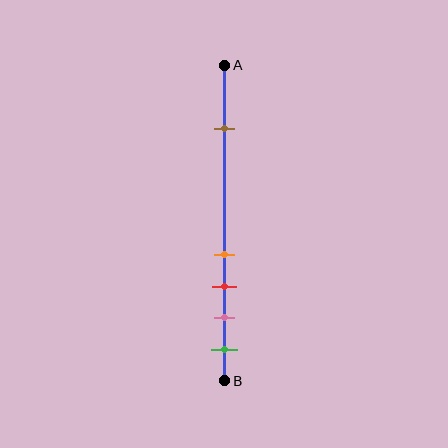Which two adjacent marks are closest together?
The orange and red marks are the closest adjacent pair.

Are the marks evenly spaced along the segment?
No, the marks are not evenly spaced.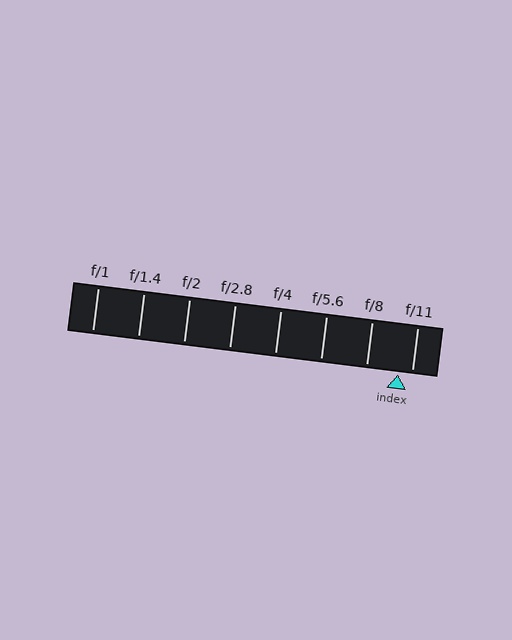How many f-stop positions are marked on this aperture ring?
There are 8 f-stop positions marked.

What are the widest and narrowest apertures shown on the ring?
The widest aperture shown is f/1 and the narrowest is f/11.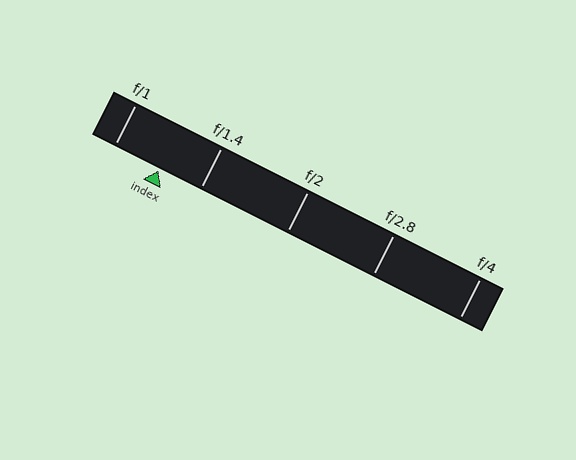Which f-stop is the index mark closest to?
The index mark is closest to f/1.4.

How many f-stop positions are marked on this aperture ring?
There are 5 f-stop positions marked.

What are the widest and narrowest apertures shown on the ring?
The widest aperture shown is f/1 and the narrowest is f/4.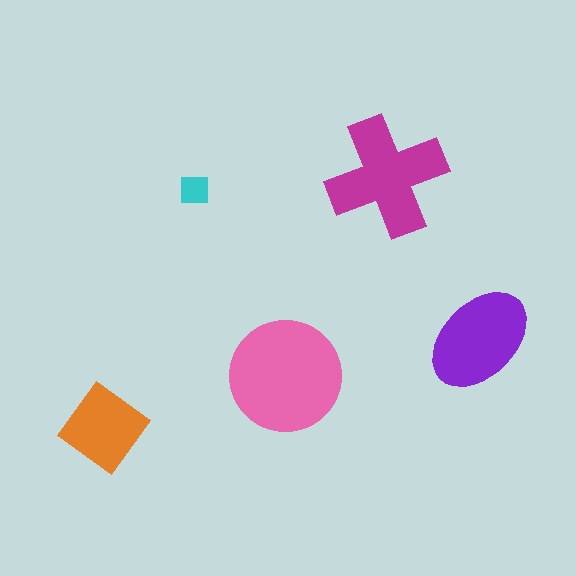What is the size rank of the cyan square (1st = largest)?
5th.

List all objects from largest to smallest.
The pink circle, the magenta cross, the purple ellipse, the orange diamond, the cyan square.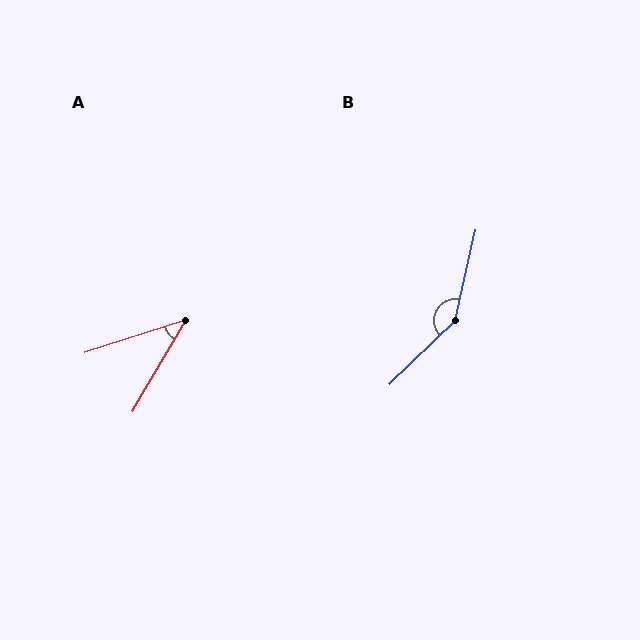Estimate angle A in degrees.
Approximately 42 degrees.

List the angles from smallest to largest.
A (42°), B (147°).